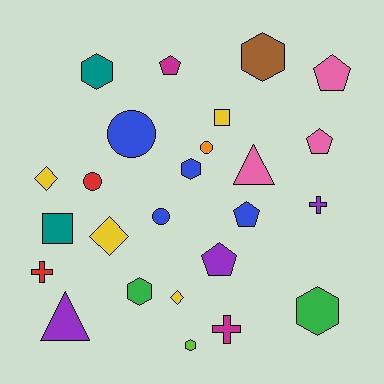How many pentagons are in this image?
There are 5 pentagons.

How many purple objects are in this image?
There are 3 purple objects.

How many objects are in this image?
There are 25 objects.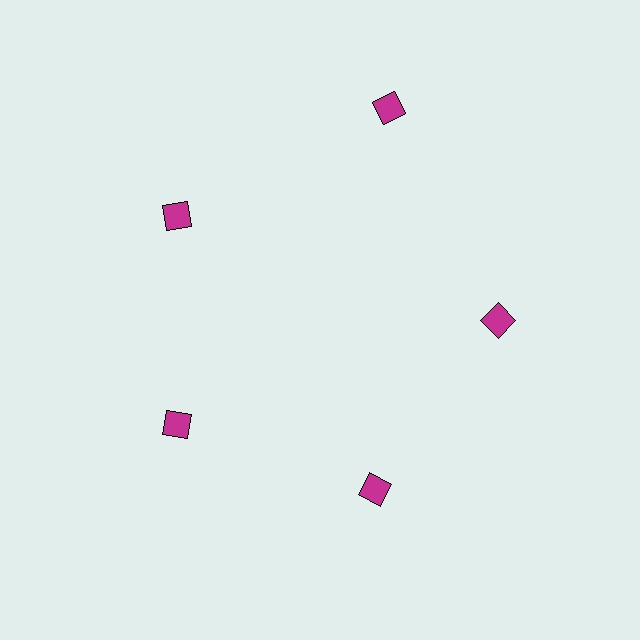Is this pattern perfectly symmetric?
No. The 5 magenta squares are arranged in a ring, but one element near the 1 o'clock position is pushed outward from the center, breaking the 5-fold rotational symmetry.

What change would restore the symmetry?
The symmetry would be restored by moving it inward, back onto the ring so that all 5 squares sit at equal angles and equal distance from the center.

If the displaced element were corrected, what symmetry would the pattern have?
It would have 5-fold rotational symmetry — the pattern would map onto itself every 72 degrees.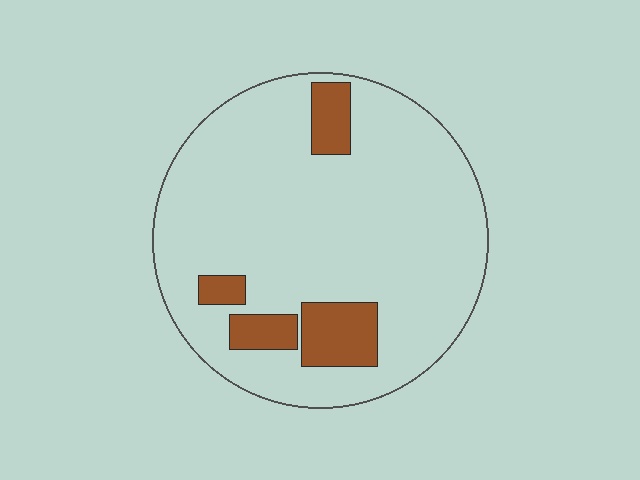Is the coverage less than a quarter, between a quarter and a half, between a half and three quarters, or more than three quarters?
Less than a quarter.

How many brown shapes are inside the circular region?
4.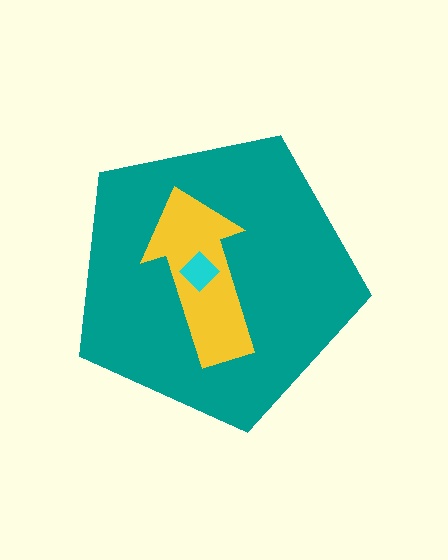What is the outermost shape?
The teal pentagon.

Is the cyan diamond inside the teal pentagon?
Yes.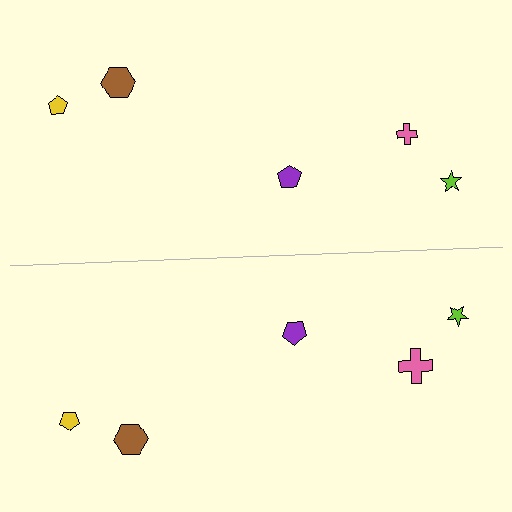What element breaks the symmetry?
The pink cross on the bottom side has a different size than its mirror counterpart.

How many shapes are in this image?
There are 10 shapes in this image.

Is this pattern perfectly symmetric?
No, the pattern is not perfectly symmetric. The pink cross on the bottom side has a different size than its mirror counterpart.